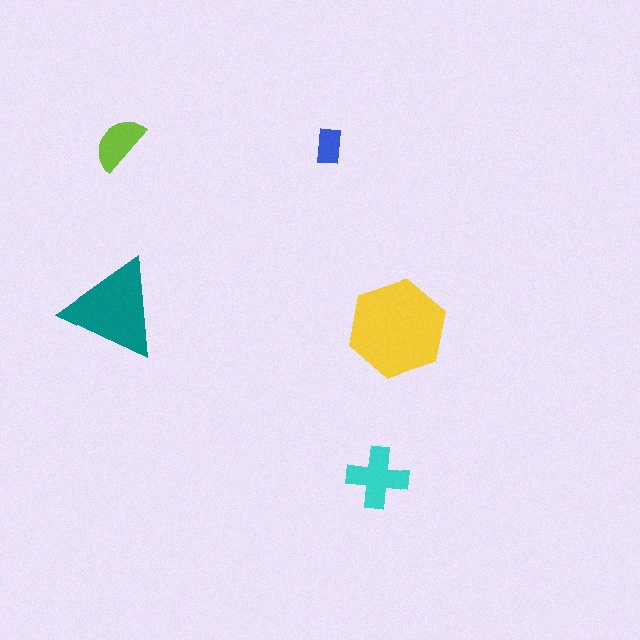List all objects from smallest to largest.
The blue rectangle, the lime semicircle, the cyan cross, the teal triangle, the yellow hexagon.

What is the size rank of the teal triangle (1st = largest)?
2nd.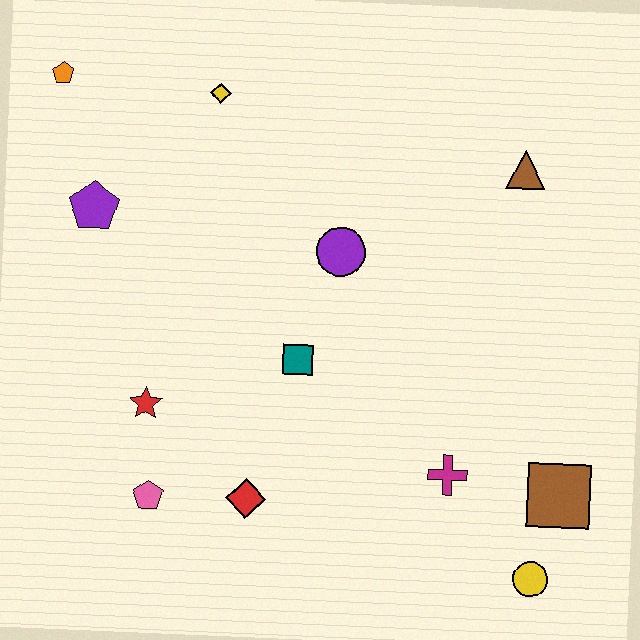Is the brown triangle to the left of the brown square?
Yes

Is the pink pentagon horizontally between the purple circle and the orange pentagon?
Yes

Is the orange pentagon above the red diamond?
Yes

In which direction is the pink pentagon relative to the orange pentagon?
The pink pentagon is below the orange pentagon.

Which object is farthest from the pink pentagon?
The brown triangle is farthest from the pink pentagon.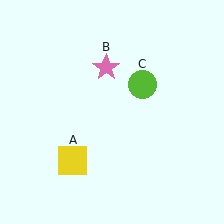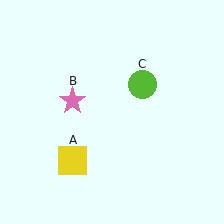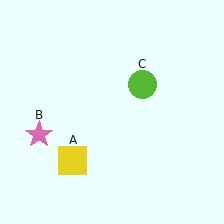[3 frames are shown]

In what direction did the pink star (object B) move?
The pink star (object B) moved down and to the left.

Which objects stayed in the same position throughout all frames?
Yellow square (object A) and lime circle (object C) remained stationary.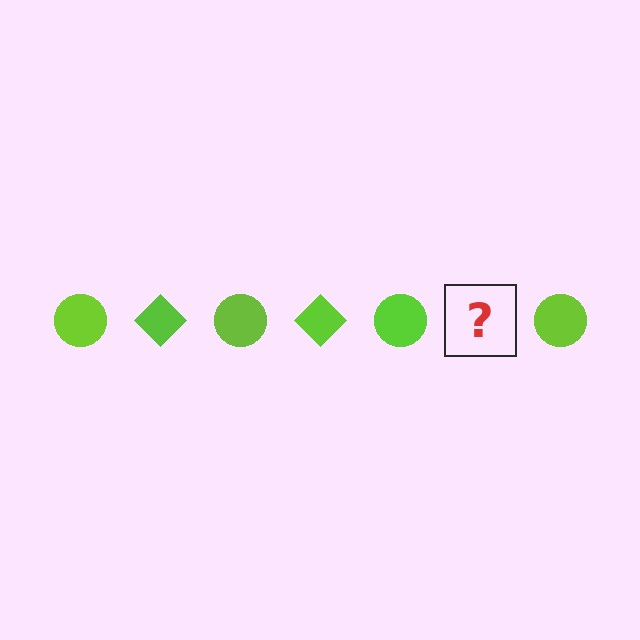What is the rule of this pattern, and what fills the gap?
The rule is that the pattern cycles through circle, diamond shapes in lime. The gap should be filled with a lime diamond.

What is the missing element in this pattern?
The missing element is a lime diamond.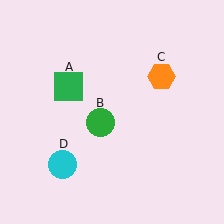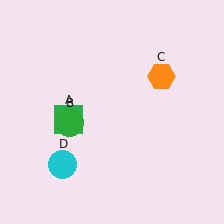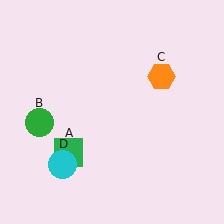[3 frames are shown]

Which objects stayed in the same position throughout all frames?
Orange hexagon (object C) and cyan circle (object D) remained stationary.